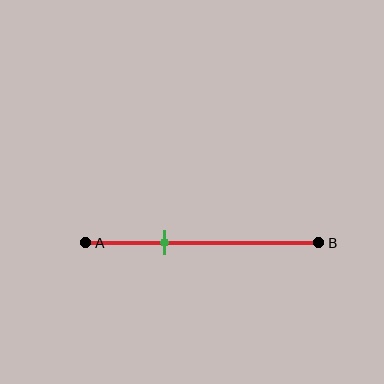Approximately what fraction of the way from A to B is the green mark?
The green mark is approximately 35% of the way from A to B.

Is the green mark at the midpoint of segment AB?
No, the mark is at about 35% from A, not at the 50% midpoint.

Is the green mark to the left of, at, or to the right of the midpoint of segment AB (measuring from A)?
The green mark is to the left of the midpoint of segment AB.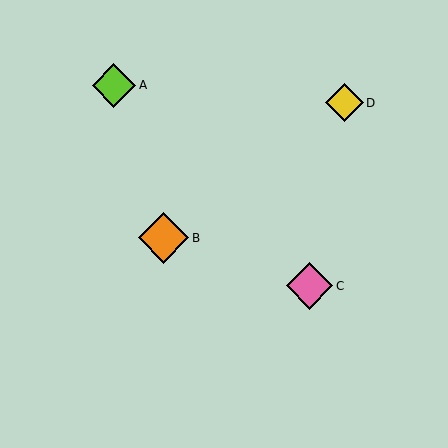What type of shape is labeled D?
Shape D is a yellow diamond.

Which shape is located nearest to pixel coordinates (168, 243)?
The orange diamond (labeled B) at (164, 238) is nearest to that location.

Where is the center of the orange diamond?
The center of the orange diamond is at (164, 238).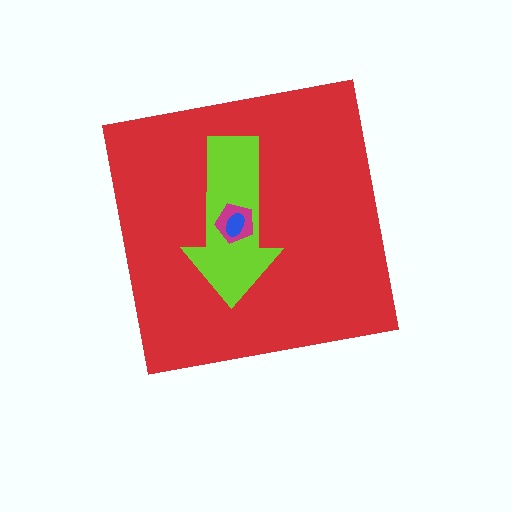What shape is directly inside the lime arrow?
The magenta pentagon.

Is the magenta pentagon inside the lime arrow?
Yes.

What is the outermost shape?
The red square.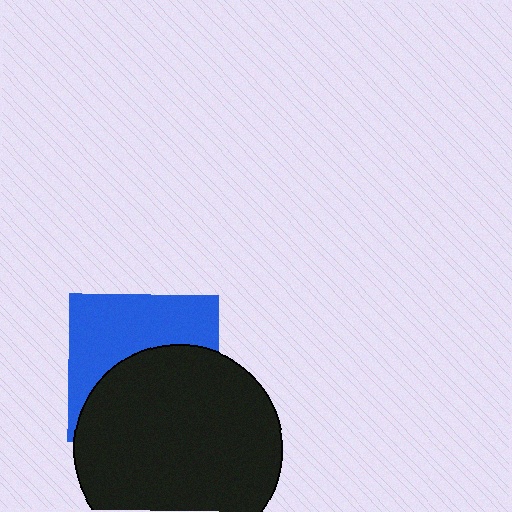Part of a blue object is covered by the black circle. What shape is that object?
It is a square.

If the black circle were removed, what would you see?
You would see the complete blue square.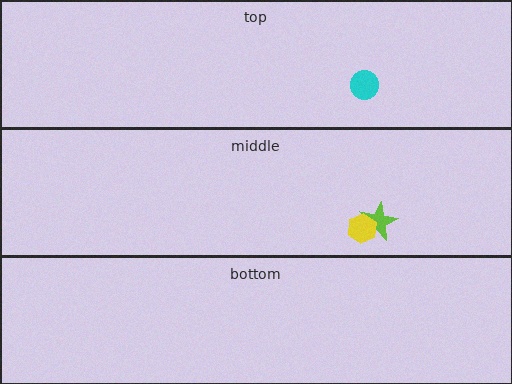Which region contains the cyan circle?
The top region.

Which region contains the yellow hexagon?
The middle region.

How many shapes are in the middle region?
2.